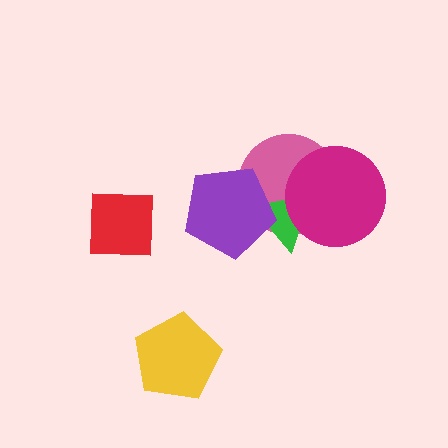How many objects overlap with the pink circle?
3 objects overlap with the pink circle.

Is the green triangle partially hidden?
Yes, it is partially covered by another shape.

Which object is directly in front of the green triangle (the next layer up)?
The purple pentagon is directly in front of the green triangle.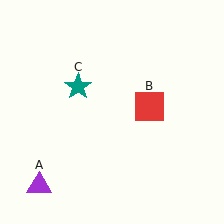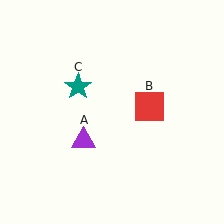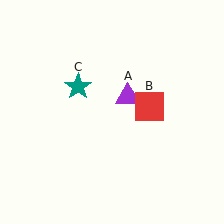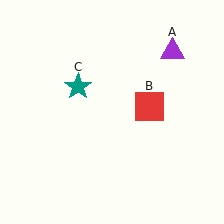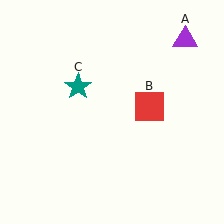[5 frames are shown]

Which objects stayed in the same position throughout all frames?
Red square (object B) and teal star (object C) remained stationary.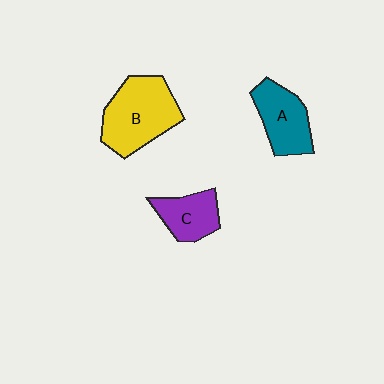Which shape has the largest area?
Shape B (yellow).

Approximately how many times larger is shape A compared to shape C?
Approximately 1.2 times.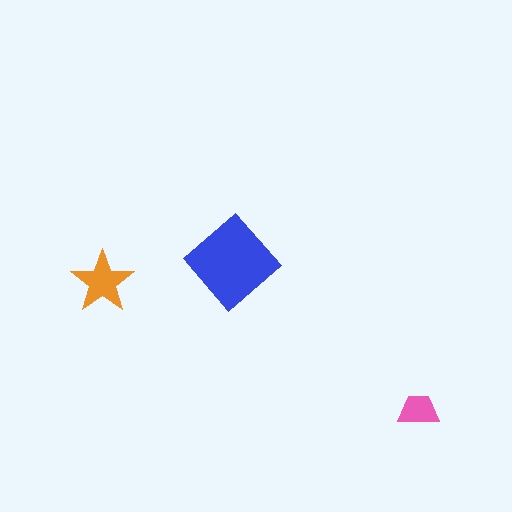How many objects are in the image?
There are 3 objects in the image.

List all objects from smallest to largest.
The pink trapezoid, the orange star, the blue diamond.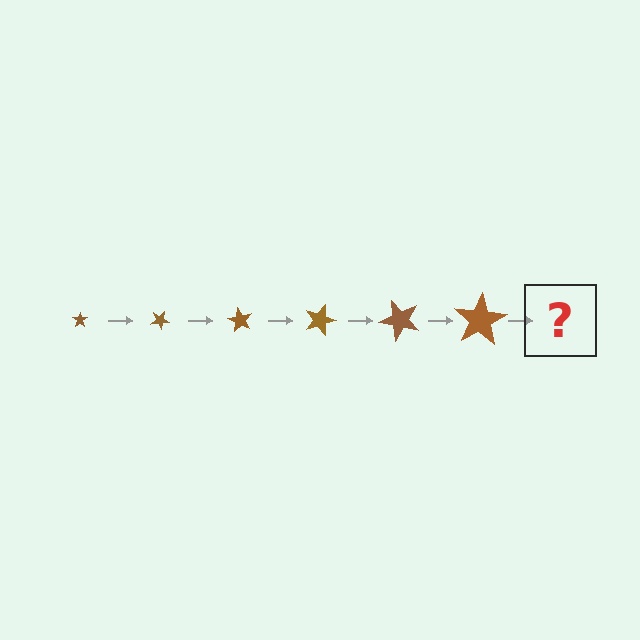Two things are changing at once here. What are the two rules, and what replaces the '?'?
The two rules are that the star grows larger each step and it rotates 30 degrees each step. The '?' should be a star, larger than the previous one and rotated 180 degrees from the start.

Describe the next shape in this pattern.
It should be a star, larger than the previous one and rotated 180 degrees from the start.